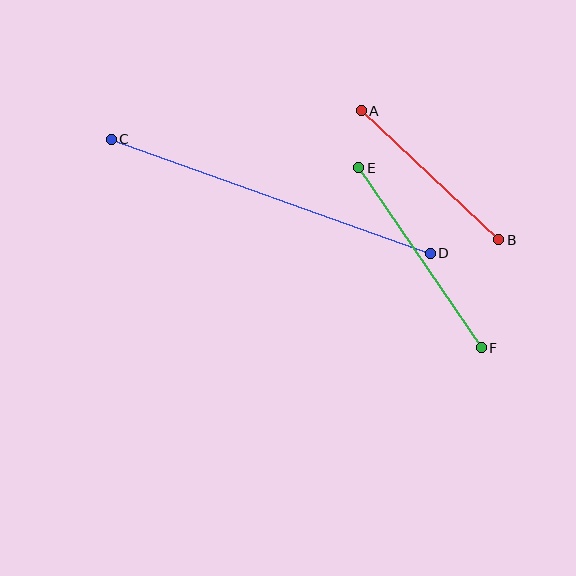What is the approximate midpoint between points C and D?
The midpoint is at approximately (271, 196) pixels.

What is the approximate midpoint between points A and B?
The midpoint is at approximately (430, 175) pixels.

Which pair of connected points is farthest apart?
Points C and D are farthest apart.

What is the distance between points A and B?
The distance is approximately 189 pixels.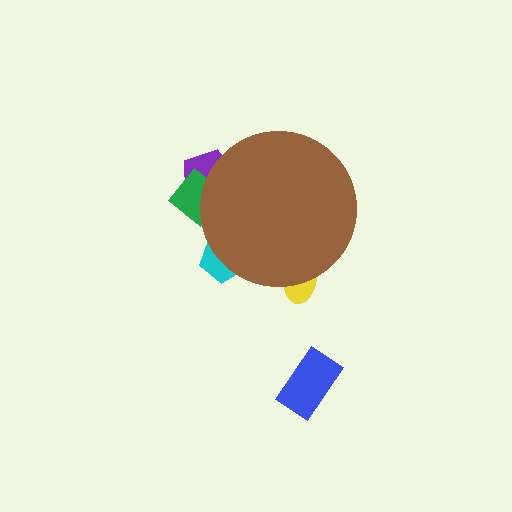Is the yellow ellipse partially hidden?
Yes, the yellow ellipse is partially hidden behind the brown circle.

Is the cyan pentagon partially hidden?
Yes, the cyan pentagon is partially hidden behind the brown circle.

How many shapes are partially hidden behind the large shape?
4 shapes are partially hidden.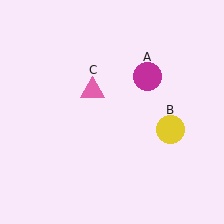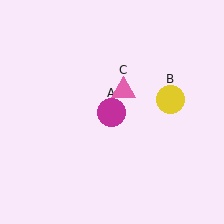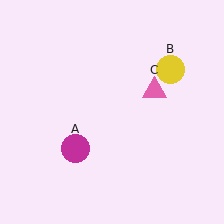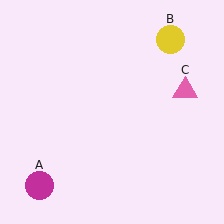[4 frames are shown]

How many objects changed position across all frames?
3 objects changed position: magenta circle (object A), yellow circle (object B), pink triangle (object C).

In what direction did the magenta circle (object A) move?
The magenta circle (object A) moved down and to the left.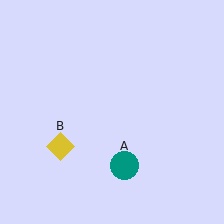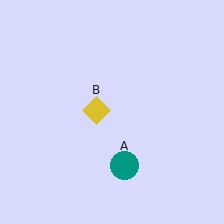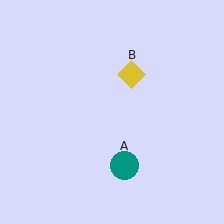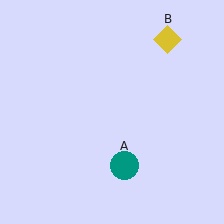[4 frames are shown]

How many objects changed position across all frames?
1 object changed position: yellow diamond (object B).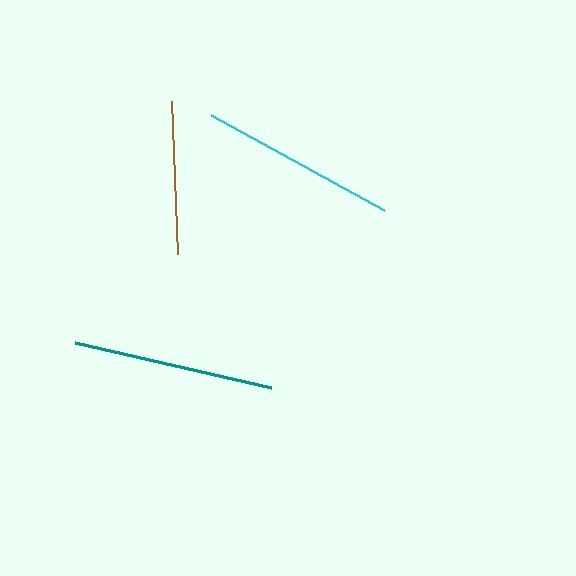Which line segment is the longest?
The teal line is the longest at approximately 200 pixels.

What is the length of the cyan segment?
The cyan segment is approximately 198 pixels long.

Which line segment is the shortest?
The brown line is the shortest at approximately 153 pixels.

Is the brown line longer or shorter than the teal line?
The teal line is longer than the brown line.